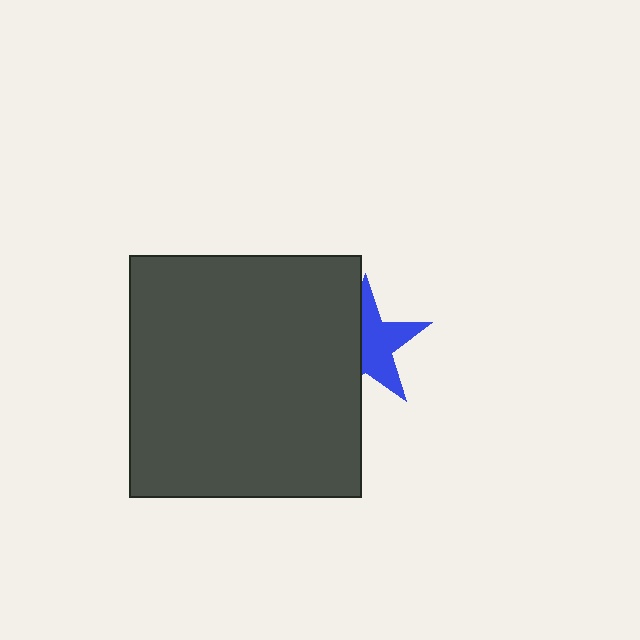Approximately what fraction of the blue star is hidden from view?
Roughly 44% of the blue star is hidden behind the dark gray rectangle.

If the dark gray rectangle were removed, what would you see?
You would see the complete blue star.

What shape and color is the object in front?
The object in front is a dark gray rectangle.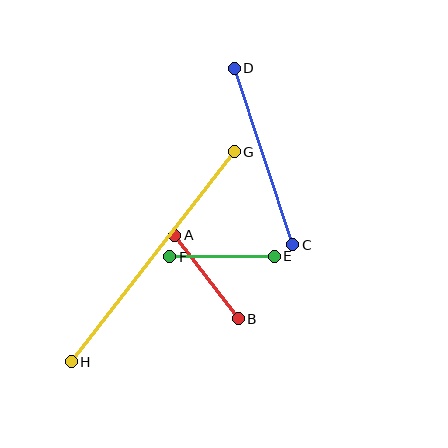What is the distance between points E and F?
The distance is approximately 105 pixels.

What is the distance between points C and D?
The distance is approximately 186 pixels.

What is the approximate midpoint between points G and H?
The midpoint is at approximately (153, 257) pixels.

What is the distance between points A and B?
The distance is approximately 105 pixels.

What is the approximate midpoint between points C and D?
The midpoint is at approximately (263, 157) pixels.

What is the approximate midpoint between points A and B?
The midpoint is at approximately (207, 277) pixels.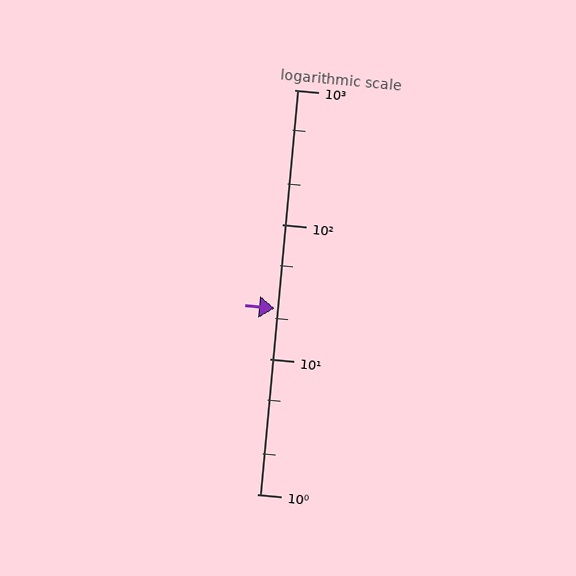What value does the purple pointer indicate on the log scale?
The pointer indicates approximately 24.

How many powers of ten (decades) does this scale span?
The scale spans 3 decades, from 1 to 1000.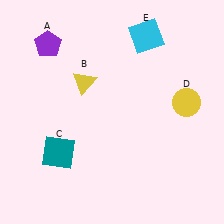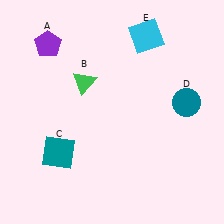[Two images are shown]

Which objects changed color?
B changed from yellow to green. D changed from yellow to teal.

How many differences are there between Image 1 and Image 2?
There are 2 differences between the two images.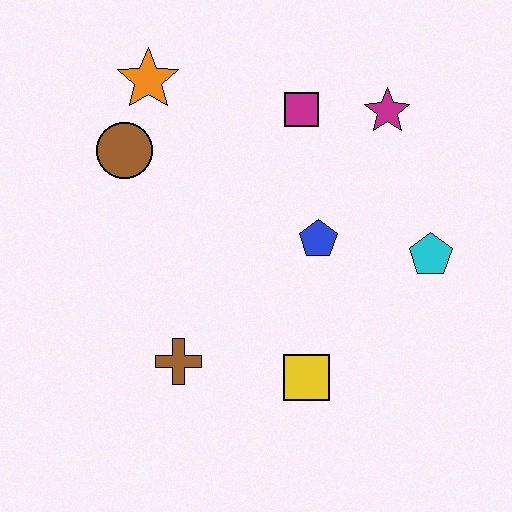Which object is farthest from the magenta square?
The brown cross is farthest from the magenta square.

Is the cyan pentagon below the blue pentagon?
Yes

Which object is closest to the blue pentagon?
The cyan pentagon is closest to the blue pentagon.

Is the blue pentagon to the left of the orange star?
No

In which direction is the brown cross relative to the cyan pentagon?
The brown cross is to the left of the cyan pentagon.